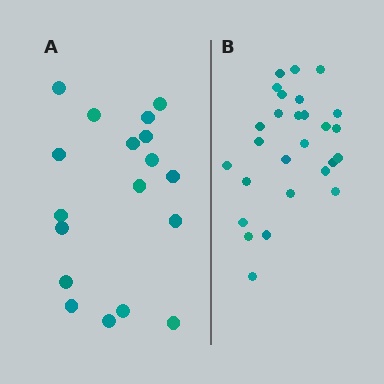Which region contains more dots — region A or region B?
Region B (the right region) has more dots.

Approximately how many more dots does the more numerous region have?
Region B has roughly 8 or so more dots than region A.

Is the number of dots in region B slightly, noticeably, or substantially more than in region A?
Region B has substantially more. The ratio is roughly 1.5 to 1.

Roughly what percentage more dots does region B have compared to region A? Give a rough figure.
About 50% more.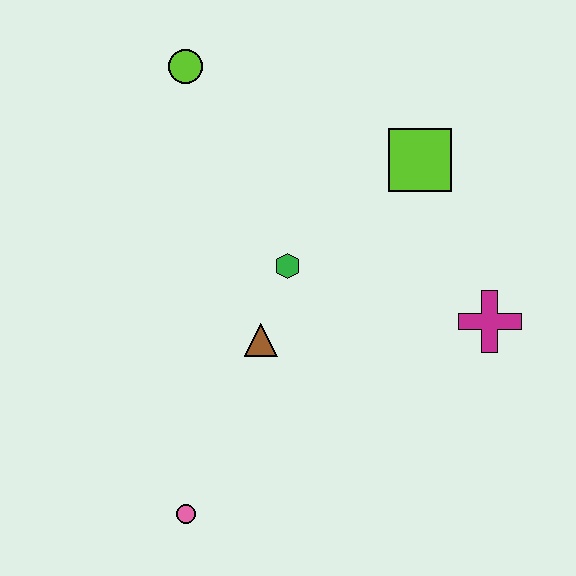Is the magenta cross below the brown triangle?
No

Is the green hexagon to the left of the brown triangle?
No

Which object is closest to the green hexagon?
The brown triangle is closest to the green hexagon.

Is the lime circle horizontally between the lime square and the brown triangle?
No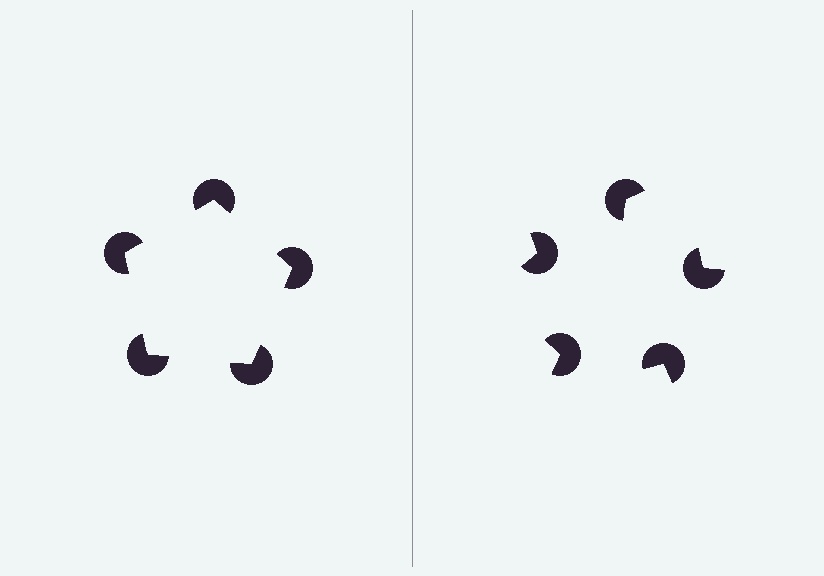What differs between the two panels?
The pac-man discs are positioned identically on both sides; only the wedge orientations differ. On the left they align to a pentagon; on the right they are misaligned.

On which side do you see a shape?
An illusory pentagon appears on the left side. On the right side the wedge cuts are rotated, so no coherent shape forms.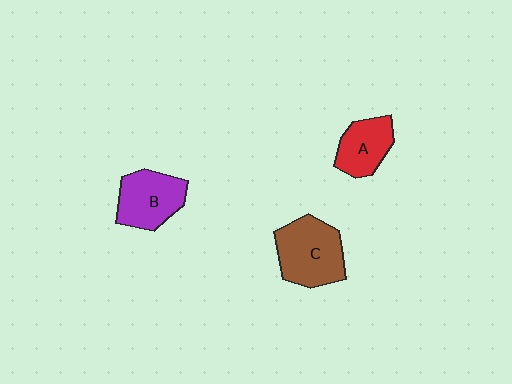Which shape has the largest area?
Shape C (brown).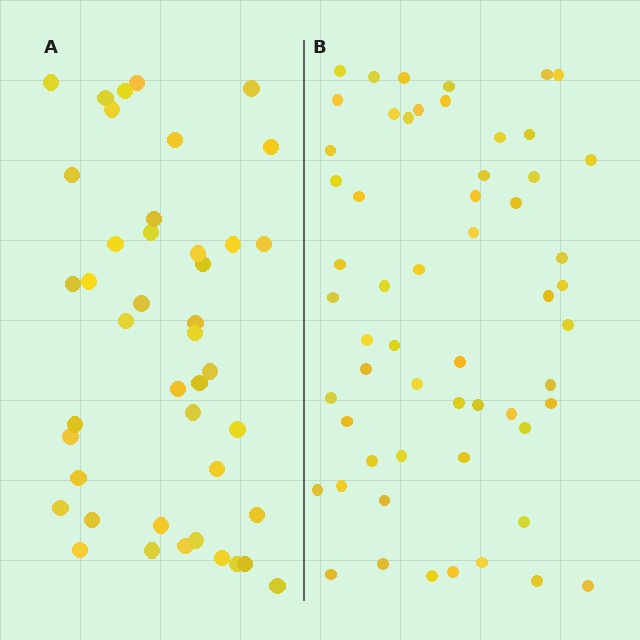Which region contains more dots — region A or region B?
Region B (the right region) has more dots.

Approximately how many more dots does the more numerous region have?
Region B has approximately 15 more dots than region A.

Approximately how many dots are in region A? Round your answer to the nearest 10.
About 40 dots. (The exact count is 43, which rounds to 40.)